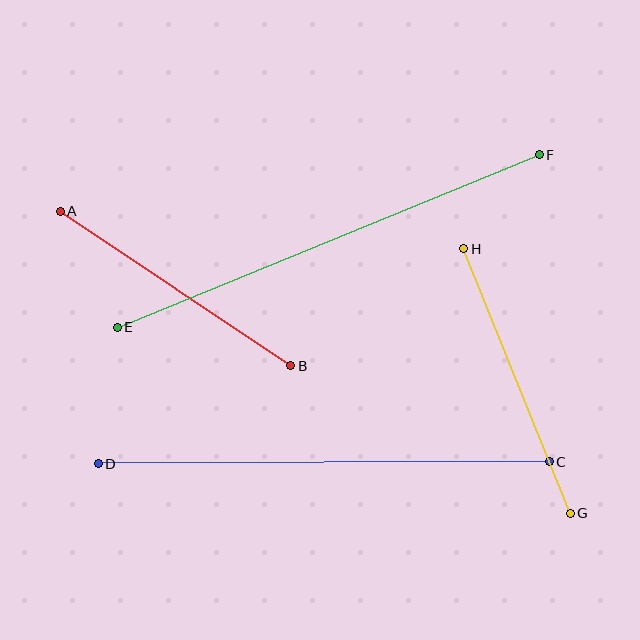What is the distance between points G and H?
The distance is approximately 285 pixels.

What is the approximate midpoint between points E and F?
The midpoint is at approximately (328, 241) pixels.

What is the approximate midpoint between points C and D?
The midpoint is at approximately (324, 463) pixels.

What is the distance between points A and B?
The distance is approximately 277 pixels.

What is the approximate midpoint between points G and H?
The midpoint is at approximately (517, 381) pixels.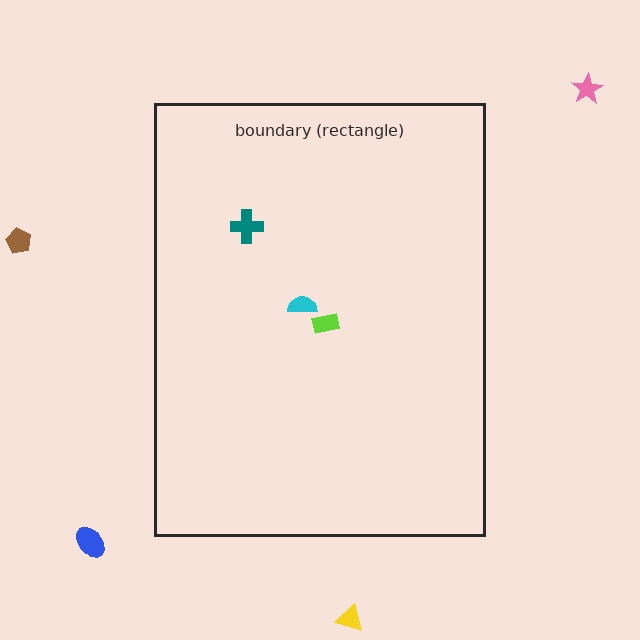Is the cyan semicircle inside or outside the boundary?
Inside.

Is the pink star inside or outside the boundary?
Outside.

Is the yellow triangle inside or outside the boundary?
Outside.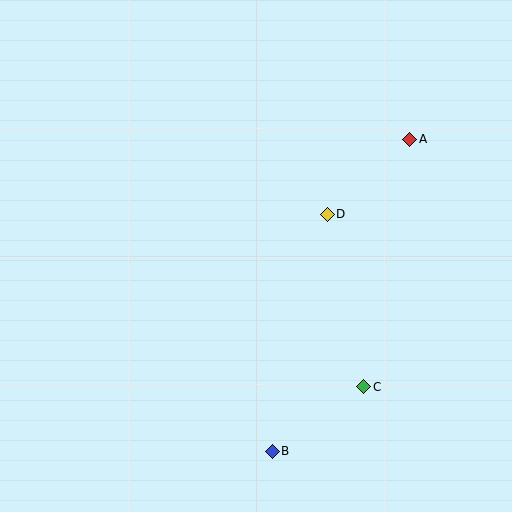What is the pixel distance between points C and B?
The distance between C and B is 112 pixels.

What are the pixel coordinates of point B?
Point B is at (272, 451).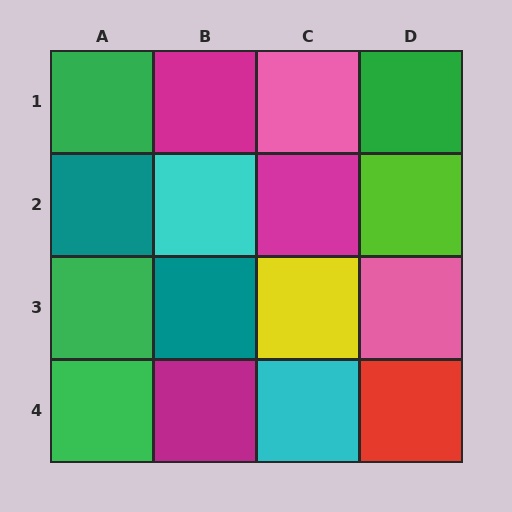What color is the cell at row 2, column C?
Magenta.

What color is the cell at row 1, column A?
Green.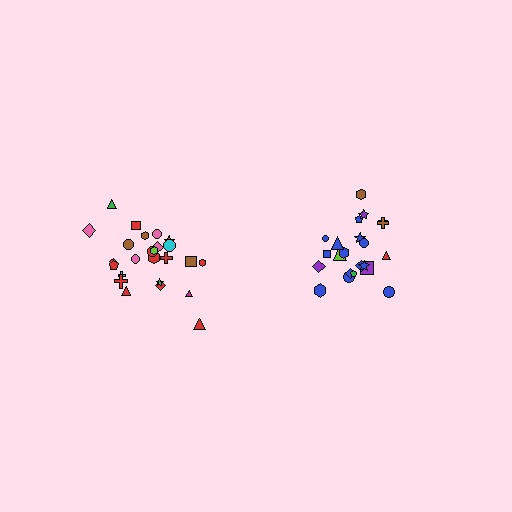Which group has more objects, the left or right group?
The left group.